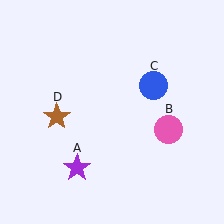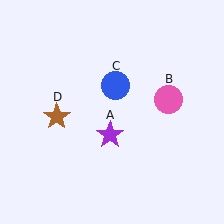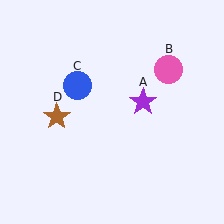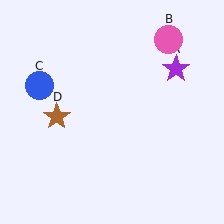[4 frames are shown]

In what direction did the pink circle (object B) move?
The pink circle (object B) moved up.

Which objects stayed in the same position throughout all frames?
Brown star (object D) remained stationary.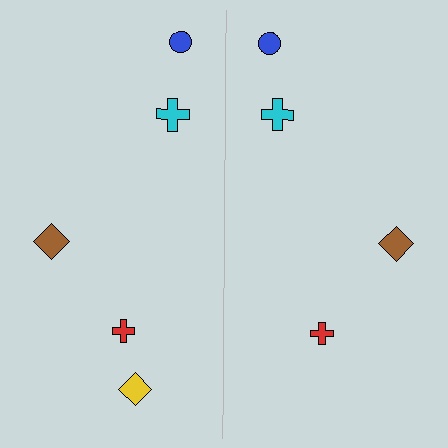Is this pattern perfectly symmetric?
No, the pattern is not perfectly symmetric. A yellow diamond is missing from the right side.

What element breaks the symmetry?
A yellow diamond is missing from the right side.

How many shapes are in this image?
There are 9 shapes in this image.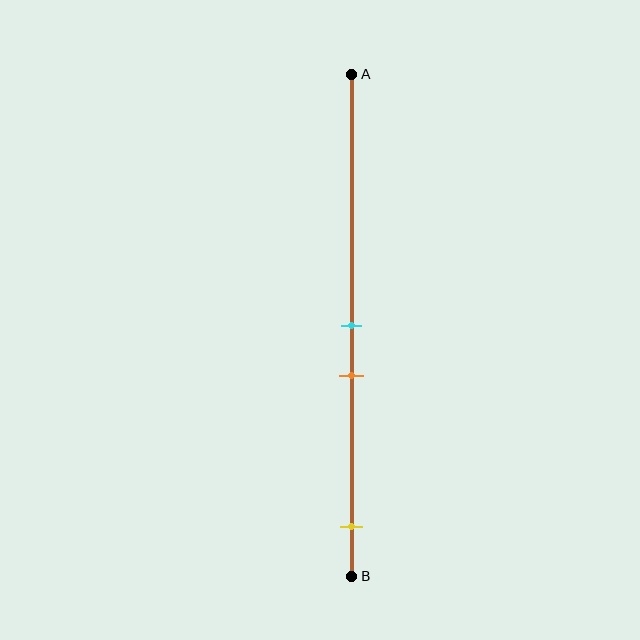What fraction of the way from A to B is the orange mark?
The orange mark is approximately 60% (0.6) of the way from A to B.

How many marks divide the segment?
There are 3 marks dividing the segment.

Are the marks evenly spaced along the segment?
No, the marks are not evenly spaced.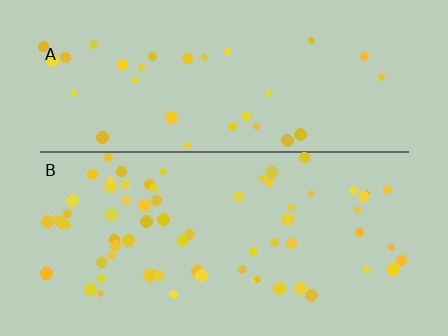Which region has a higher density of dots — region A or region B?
B (the bottom).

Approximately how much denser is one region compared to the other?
Approximately 2.1× — region B over region A.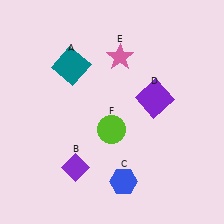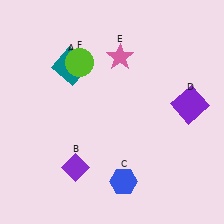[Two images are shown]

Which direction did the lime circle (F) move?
The lime circle (F) moved up.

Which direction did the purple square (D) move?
The purple square (D) moved right.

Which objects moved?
The objects that moved are: the purple square (D), the lime circle (F).